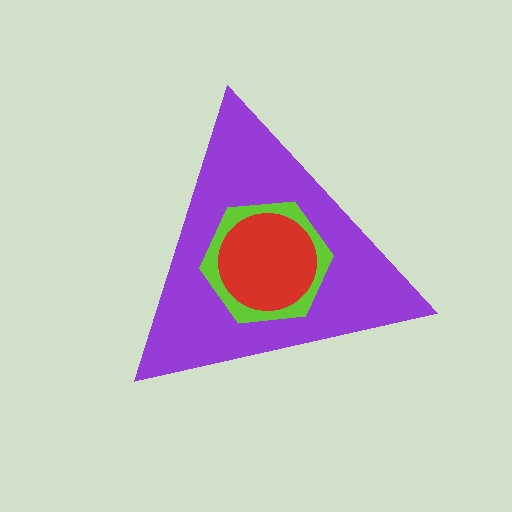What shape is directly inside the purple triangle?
The lime hexagon.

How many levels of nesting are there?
3.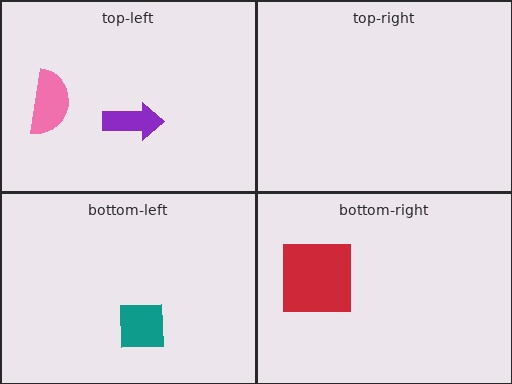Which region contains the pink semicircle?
The top-left region.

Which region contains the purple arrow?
The top-left region.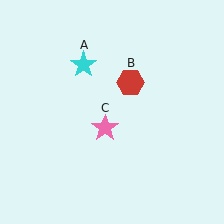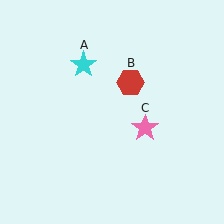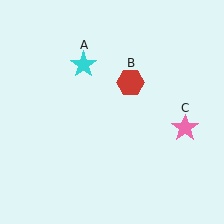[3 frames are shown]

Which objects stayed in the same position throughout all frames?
Cyan star (object A) and red hexagon (object B) remained stationary.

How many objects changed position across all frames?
1 object changed position: pink star (object C).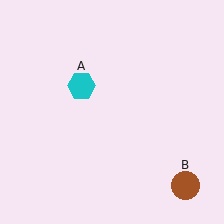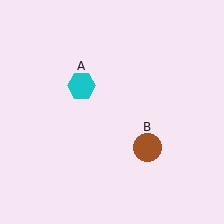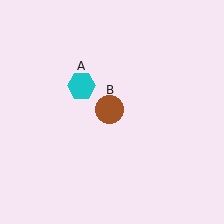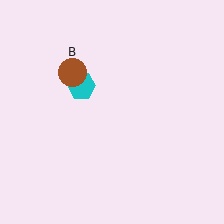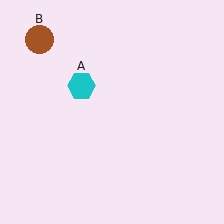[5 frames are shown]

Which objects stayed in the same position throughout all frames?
Cyan hexagon (object A) remained stationary.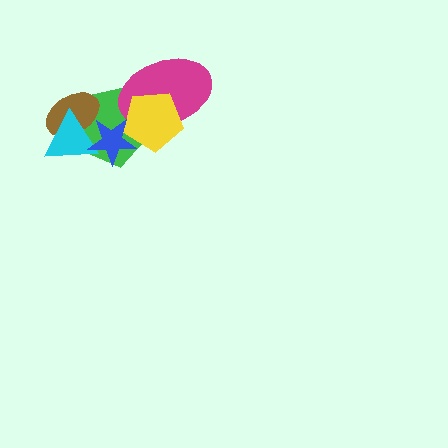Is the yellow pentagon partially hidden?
Yes, it is partially covered by another shape.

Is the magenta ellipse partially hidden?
Yes, it is partially covered by another shape.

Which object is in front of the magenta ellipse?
The yellow pentagon is in front of the magenta ellipse.